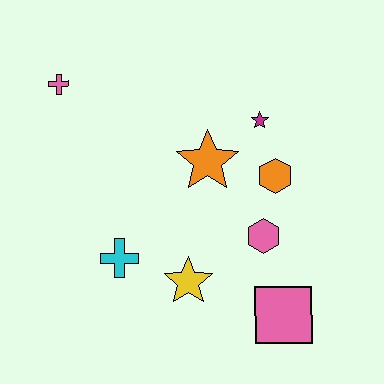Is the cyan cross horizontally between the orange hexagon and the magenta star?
No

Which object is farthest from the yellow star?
The pink cross is farthest from the yellow star.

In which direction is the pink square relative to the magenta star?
The pink square is below the magenta star.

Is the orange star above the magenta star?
No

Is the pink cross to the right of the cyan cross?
No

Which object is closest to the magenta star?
The orange hexagon is closest to the magenta star.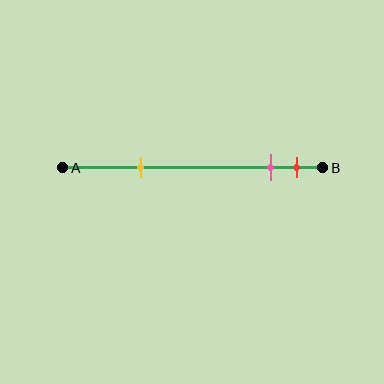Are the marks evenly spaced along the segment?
No, the marks are not evenly spaced.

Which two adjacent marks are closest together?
The pink and red marks are the closest adjacent pair.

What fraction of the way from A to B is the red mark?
The red mark is approximately 90% (0.9) of the way from A to B.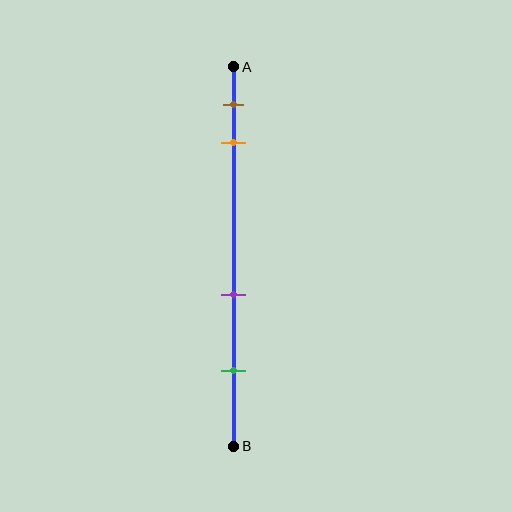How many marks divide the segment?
There are 4 marks dividing the segment.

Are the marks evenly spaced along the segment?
No, the marks are not evenly spaced.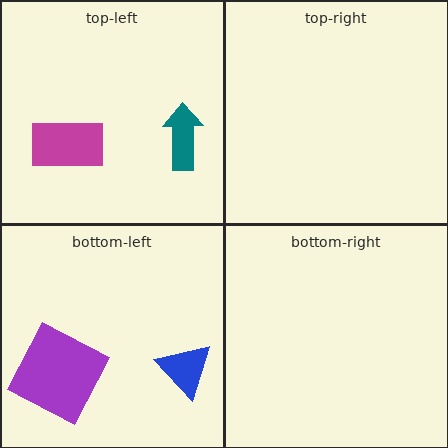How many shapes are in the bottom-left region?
2.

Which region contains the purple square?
The bottom-left region.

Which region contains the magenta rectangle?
The top-left region.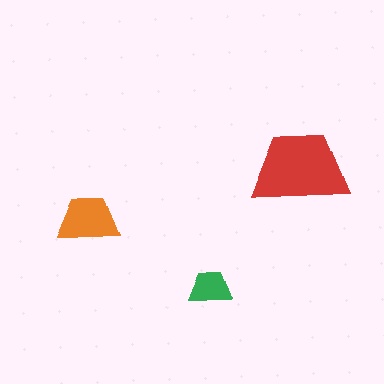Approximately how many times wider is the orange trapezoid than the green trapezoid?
About 1.5 times wider.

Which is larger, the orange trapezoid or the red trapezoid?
The red one.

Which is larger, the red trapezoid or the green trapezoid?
The red one.